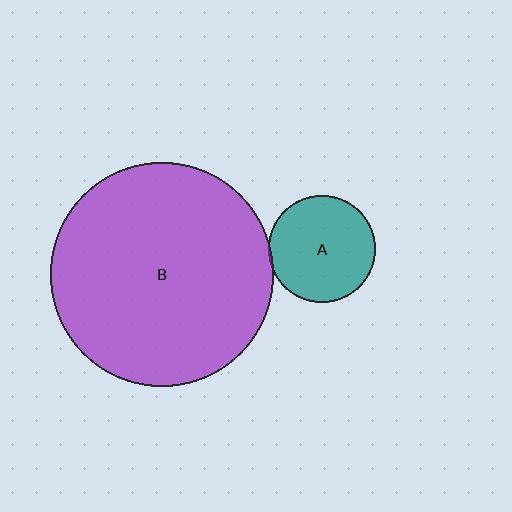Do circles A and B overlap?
Yes.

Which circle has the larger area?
Circle B (purple).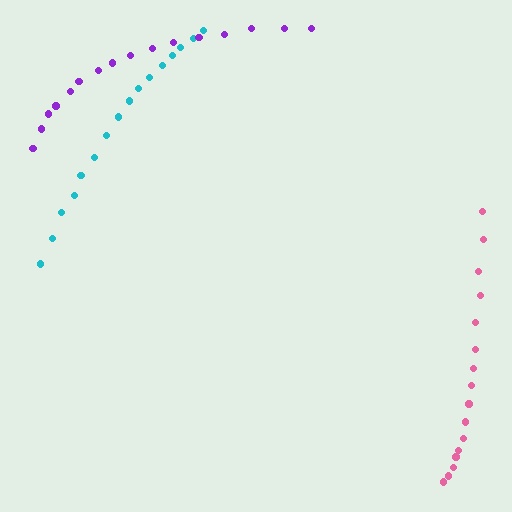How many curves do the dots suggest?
There are 3 distinct paths.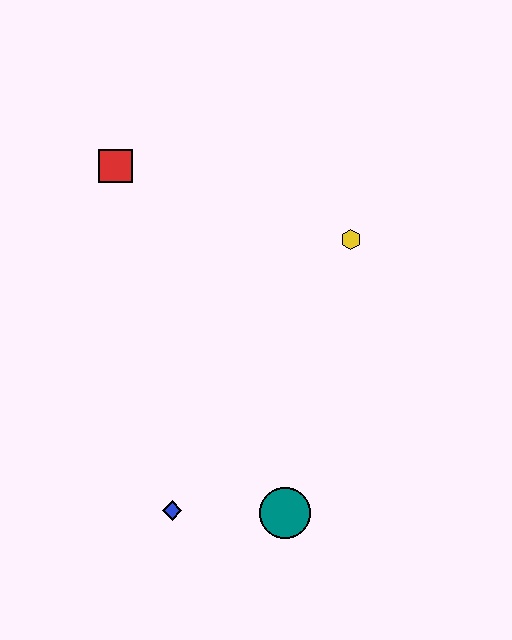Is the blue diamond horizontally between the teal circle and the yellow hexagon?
No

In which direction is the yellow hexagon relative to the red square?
The yellow hexagon is to the right of the red square.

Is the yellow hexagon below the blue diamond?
No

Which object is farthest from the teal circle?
The red square is farthest from the teal circle.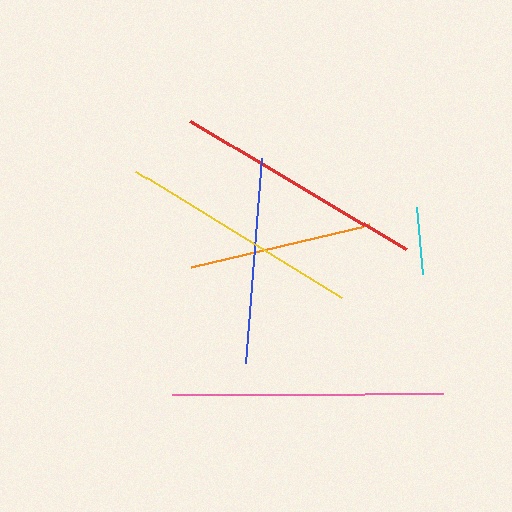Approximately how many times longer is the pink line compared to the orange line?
The pink line is approximately 1.5 times the length of the orange line.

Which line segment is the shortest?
The cyan line is the shortest at approximately 68 pixels.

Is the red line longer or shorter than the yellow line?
The red line is longer than the yellow line.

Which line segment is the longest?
The pink line is the longest at approximately 272 pixels.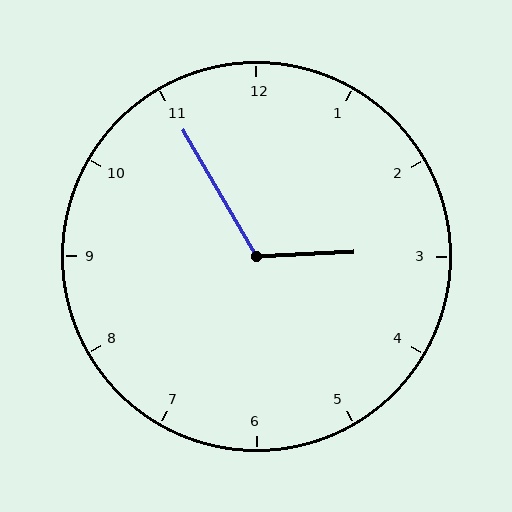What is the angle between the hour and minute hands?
Approximately 118 degrees.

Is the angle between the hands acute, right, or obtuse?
It is obtuse.